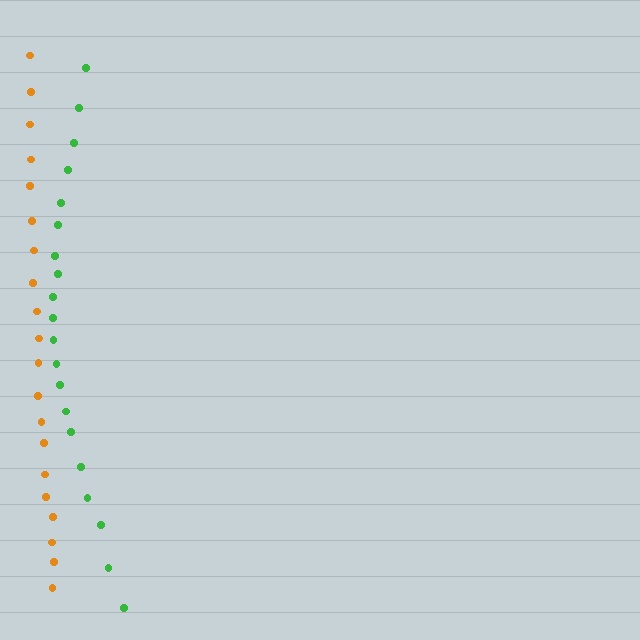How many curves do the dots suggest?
There are 2 distinct paths.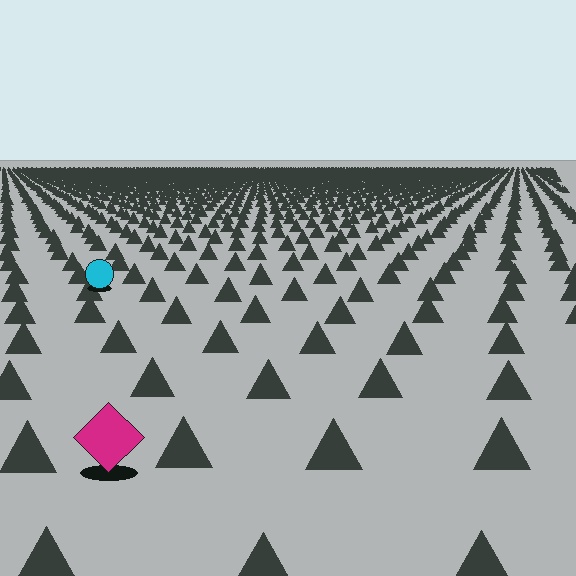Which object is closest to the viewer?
The magenta diamond is closest. The texture marks near it are larger and more spread out.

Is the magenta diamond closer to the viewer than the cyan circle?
Yes. The magenta diamond is closer — you can tell from the texture gradient: the ground texture is coarser near it.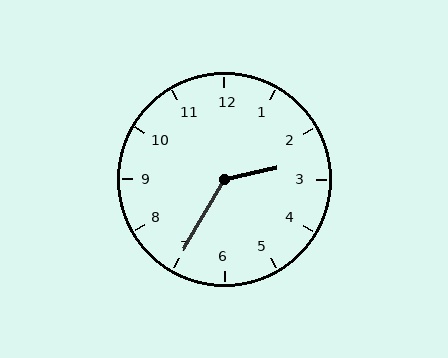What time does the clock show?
2:35.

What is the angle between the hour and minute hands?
Approximately 132 degrees.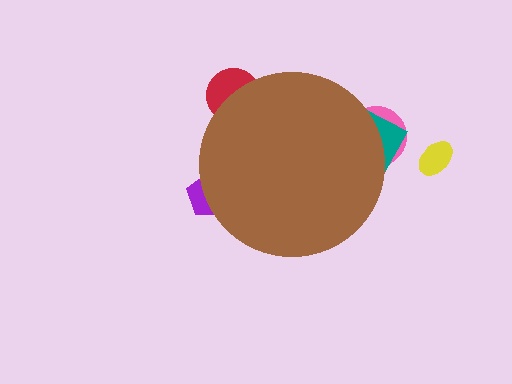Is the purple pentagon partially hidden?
Yes, the purple pentagon is partially hidden behind the brown circle.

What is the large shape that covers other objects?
A brown circle.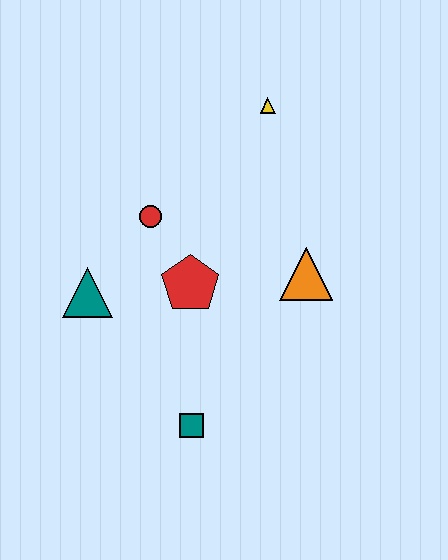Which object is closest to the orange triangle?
The red pentagon is closest to the orange triangle.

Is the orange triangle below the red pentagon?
No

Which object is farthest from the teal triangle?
The yellow triangle is farthest from the teal triangle.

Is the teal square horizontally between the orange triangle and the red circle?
Yes